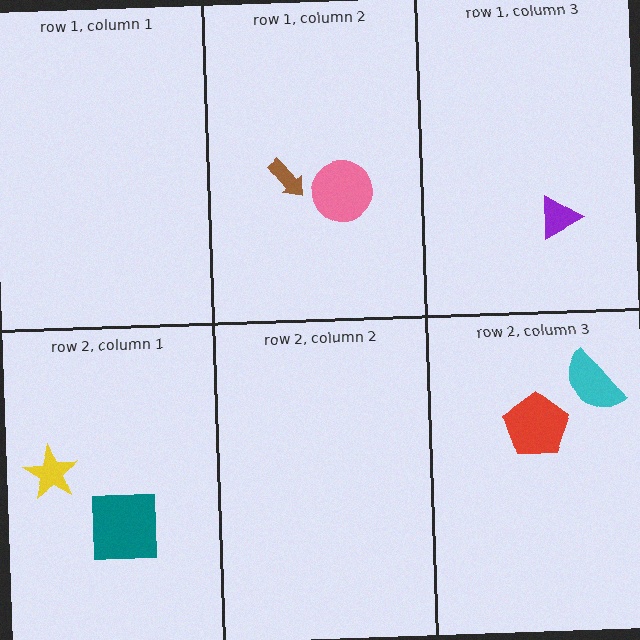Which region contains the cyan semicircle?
The row 2, column 3 region.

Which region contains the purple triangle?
The row 1, column 3 region.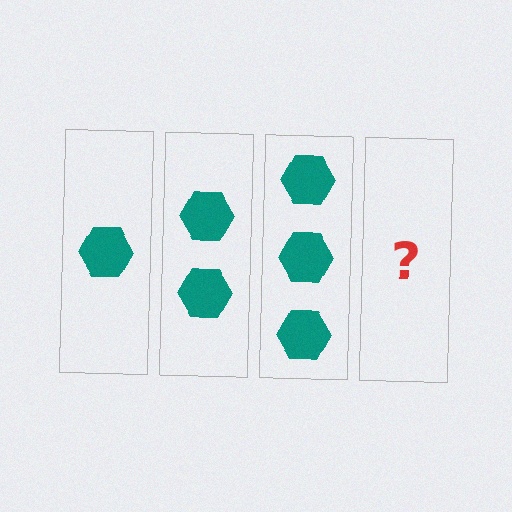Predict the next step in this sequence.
The next step is 4 hexagons.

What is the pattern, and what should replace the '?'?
The pattern is that each step adds one more hexagon. The '?' should be 4 hexagons.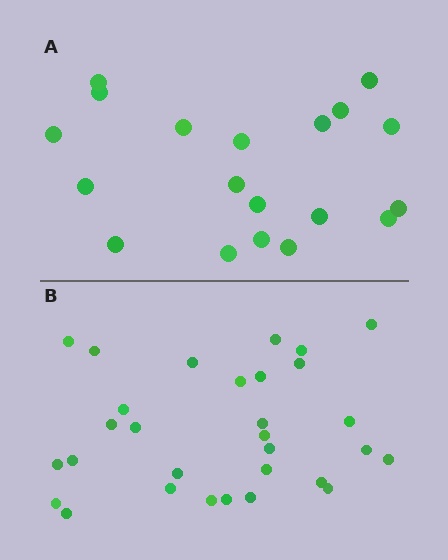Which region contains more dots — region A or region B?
Region B (the bottom region) has more dots.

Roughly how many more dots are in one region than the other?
Region B has roughly 12 or so more dots than region A.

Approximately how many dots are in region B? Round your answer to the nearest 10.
About 30 dots.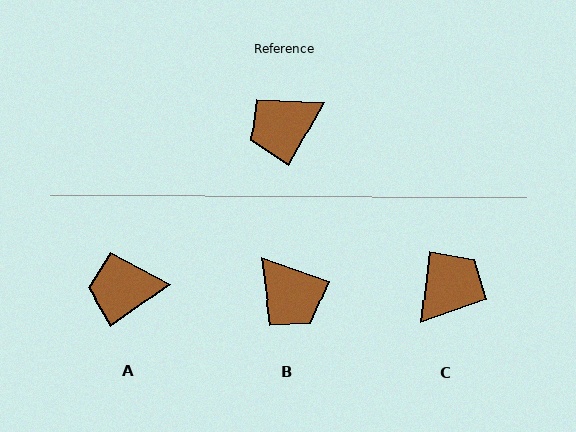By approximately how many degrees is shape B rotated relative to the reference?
Approximately 100 degrees counter-clockwise.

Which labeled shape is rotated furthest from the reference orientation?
C, about 157 degrees away.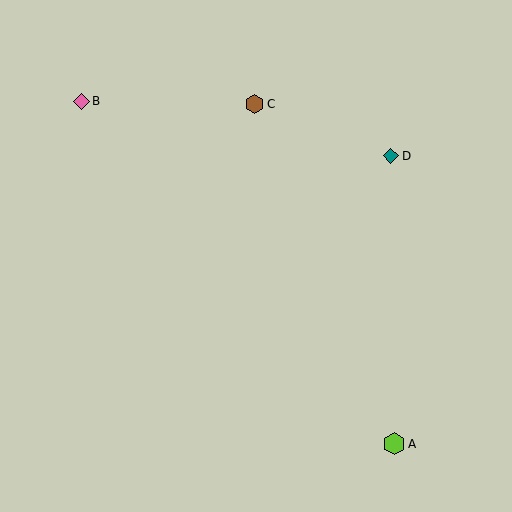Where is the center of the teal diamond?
The center of the teal diamond is at (391, 156).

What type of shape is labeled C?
Shape C is a brown hexagon.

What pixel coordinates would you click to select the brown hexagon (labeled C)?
Click at (254, 104) to select the brown hexagon C.